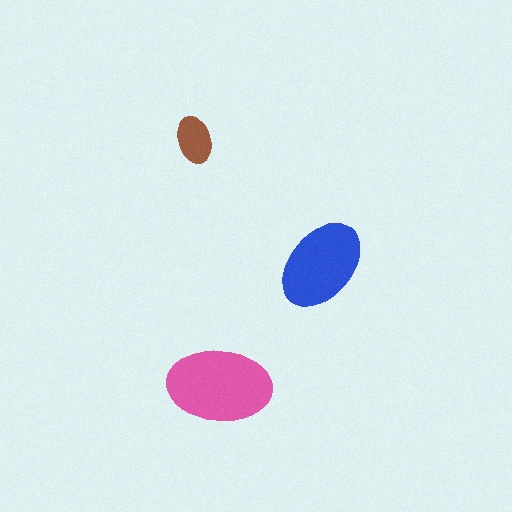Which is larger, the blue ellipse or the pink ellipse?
The pink one.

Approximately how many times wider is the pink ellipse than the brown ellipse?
About 2 times wider.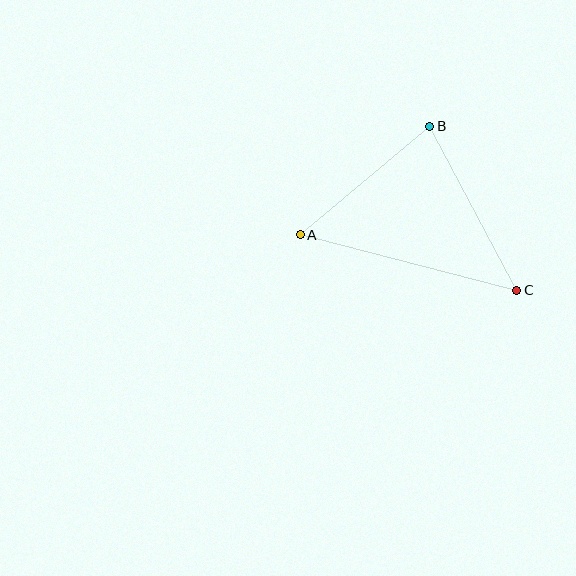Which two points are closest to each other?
Points A and B are closest to each other.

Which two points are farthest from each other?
Points A and C are farthest from each other.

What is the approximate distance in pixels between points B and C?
The distance between B and C is approximately 186 pixels.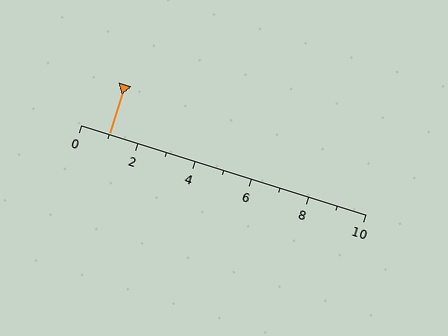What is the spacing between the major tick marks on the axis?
The major ticks are spaced 2 apart.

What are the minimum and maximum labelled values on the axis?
The axis runs from 0 to 10.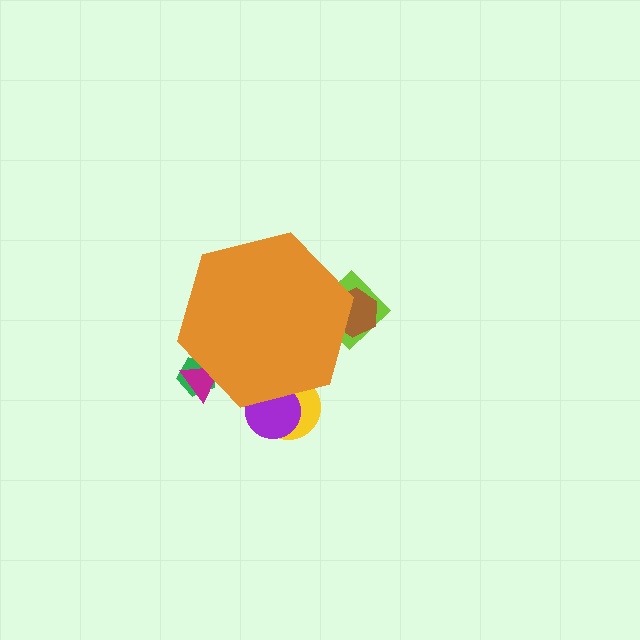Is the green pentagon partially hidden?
Yes, the green pentagon is partially hidden behind the orange hexagon.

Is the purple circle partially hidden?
Yes, the purple circle is partially hidden behind the orange hexagon.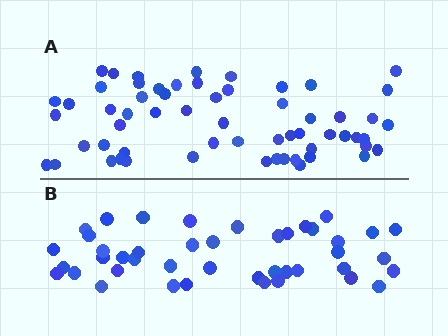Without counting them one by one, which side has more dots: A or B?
Region A (the top region) has more dots.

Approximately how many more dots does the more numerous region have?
Region A has approximately 15 more dots than region B.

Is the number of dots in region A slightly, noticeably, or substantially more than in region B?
Region A has noticeably more, but not dramatically so. The ratio is roughly 1.4 to 1.